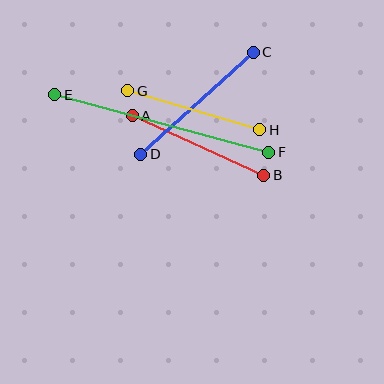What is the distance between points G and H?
The distance is approximately 138 pixels.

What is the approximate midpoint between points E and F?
The midpoint is at approximately (162, 123) pixels.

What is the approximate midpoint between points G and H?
The midpoint is at approximately (194, 110) pixels.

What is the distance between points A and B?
The distance is approximately 144 pixels.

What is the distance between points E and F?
The distance is approximately 222 pixels.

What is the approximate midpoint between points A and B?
The midpoint is at approximately (198, 145) pixels.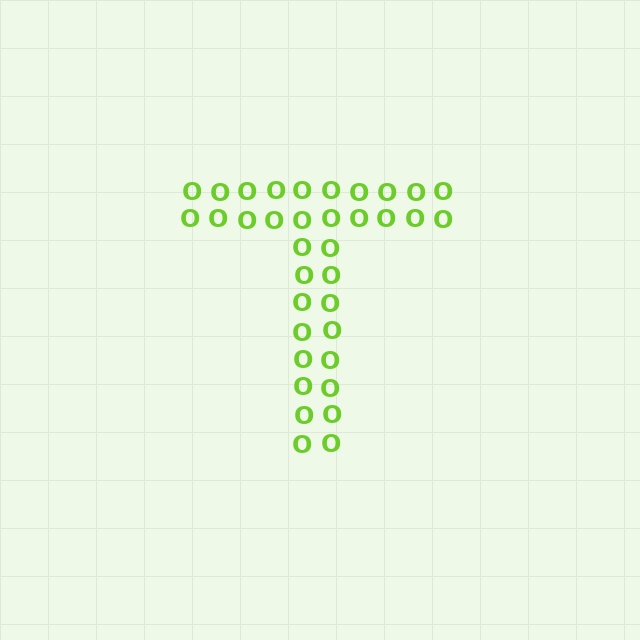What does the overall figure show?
The overall figure shows the letter T.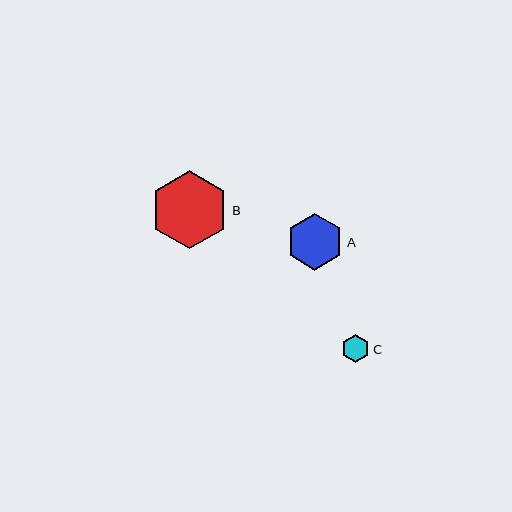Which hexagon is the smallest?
Hexagon C is the smallest with a size of approximately 28 pixels.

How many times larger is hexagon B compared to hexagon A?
Hexagon B is approximately 1.4 times the size of hexagon A.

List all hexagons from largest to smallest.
From largest to smallest: B, A, C.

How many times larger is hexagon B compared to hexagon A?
Hexagon B is approximately 1.4 times the size of hexagon A.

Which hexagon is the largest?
Hexagon B is the largest with a size of approximately 78 pixels.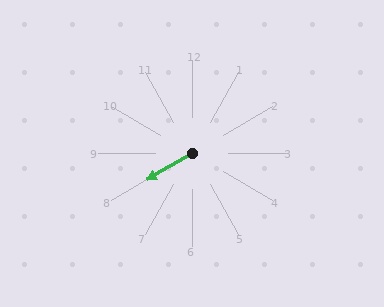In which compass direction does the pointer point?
Southwest.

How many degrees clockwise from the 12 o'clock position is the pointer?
Approximately 241 degrees.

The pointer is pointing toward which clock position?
Roughly 8 o'clock.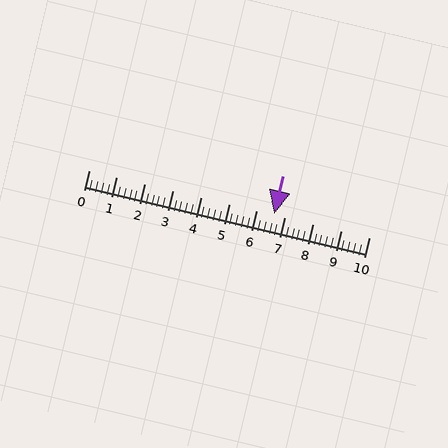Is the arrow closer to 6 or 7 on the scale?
The arrow is closer to 7.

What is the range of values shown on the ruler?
The ruler shows values from 0 to 10.